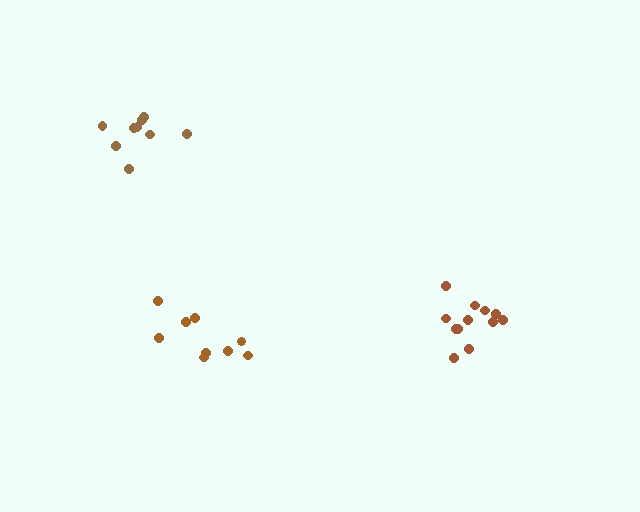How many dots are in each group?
Group 1: 12 dots, Group 2: 9 dots, Group 3: 9 dots (30 total).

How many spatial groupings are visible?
There are 3 spatial groupings.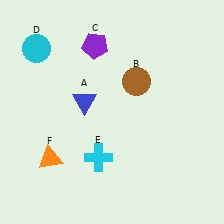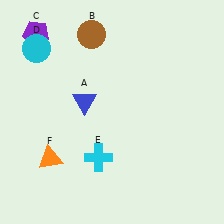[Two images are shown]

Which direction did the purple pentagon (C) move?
The purple pentagon (C) moved left.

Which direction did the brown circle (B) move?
The brown circle (B) moved up.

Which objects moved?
The objects that moved are: the brown circle (B), the purple pentagon (C).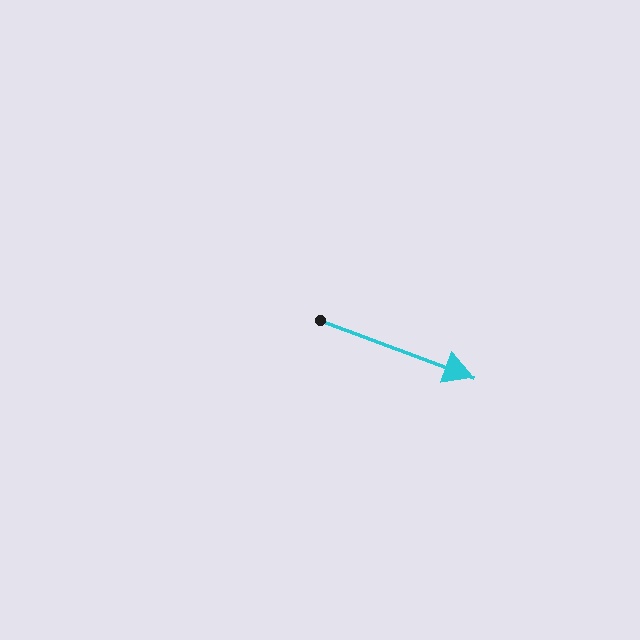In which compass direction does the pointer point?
East.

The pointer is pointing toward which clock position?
Roughly 4 o'clock.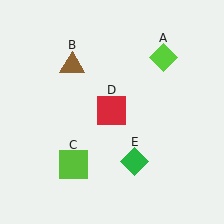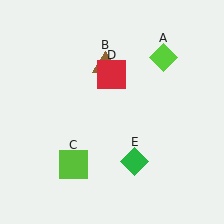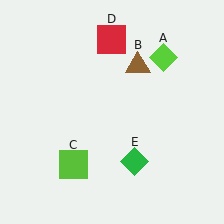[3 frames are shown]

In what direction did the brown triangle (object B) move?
The brown triangle (object B) moved right.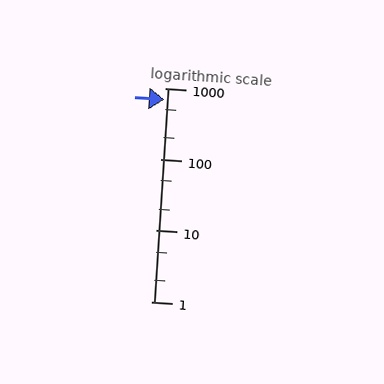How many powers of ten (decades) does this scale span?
The scale spans 3 decades, from 1 to 1000.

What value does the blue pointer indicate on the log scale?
The pointer indicates approximately 690.